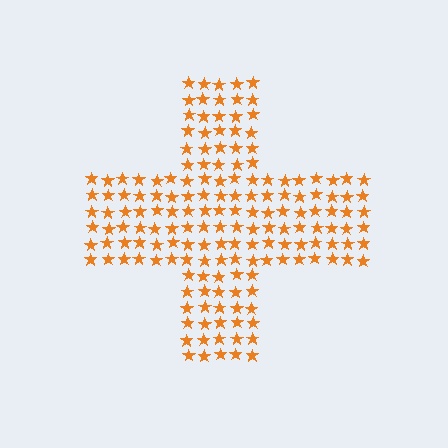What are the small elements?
The small elements are stars.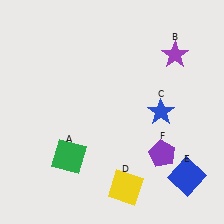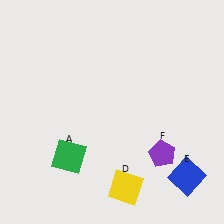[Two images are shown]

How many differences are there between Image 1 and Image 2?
There are 2 differences between the two images.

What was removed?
The blue star (C), the purple star (B) were removed in Image 2.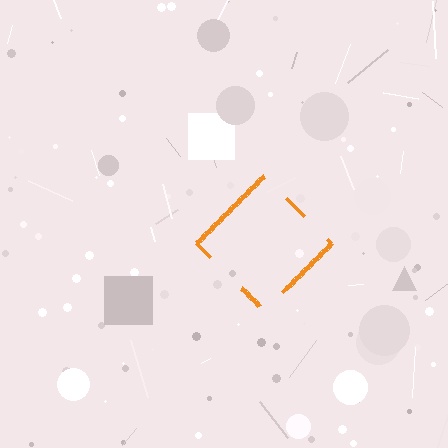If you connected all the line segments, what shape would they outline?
They would outline a diamond.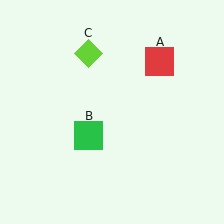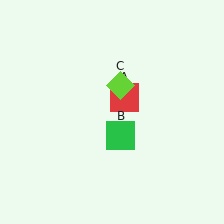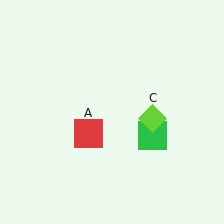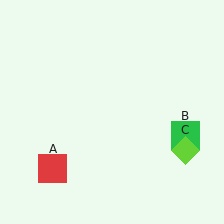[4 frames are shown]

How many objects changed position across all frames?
3 objects changed position: red square (object A), green square (object B), lime diamond (object C).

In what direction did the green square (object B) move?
The green square (object B) moved right.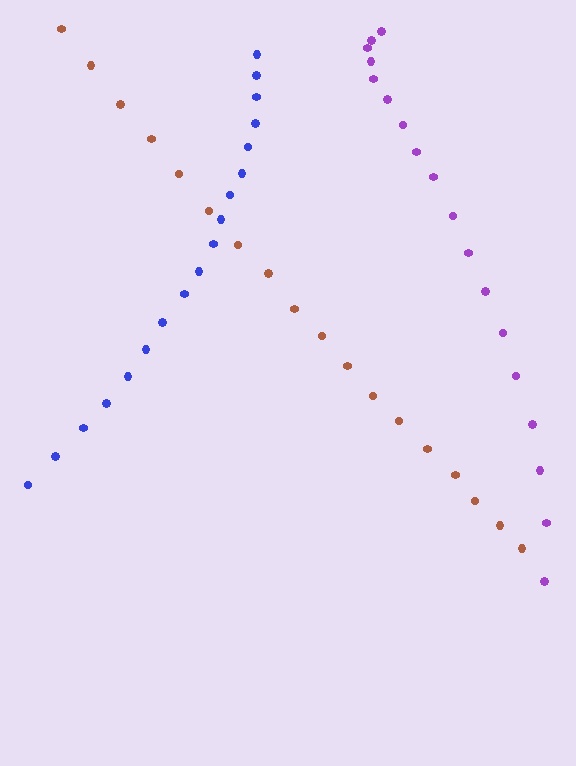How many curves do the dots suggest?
There are 3 distinct paths.